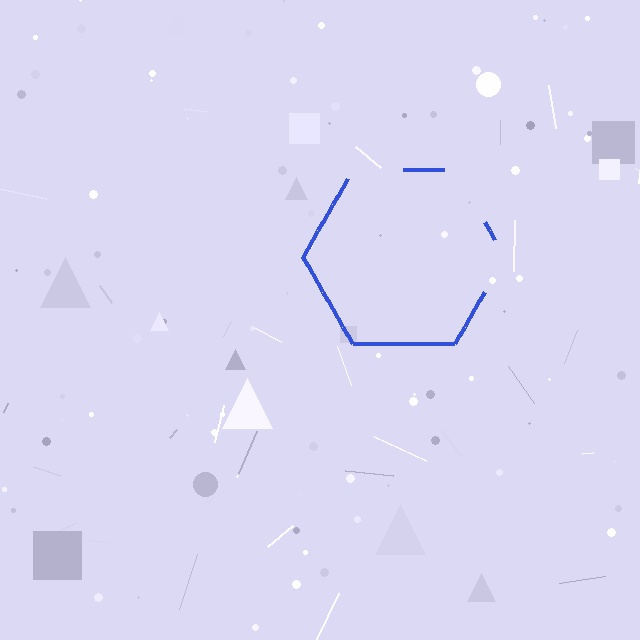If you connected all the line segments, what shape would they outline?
They would outline a hexagon.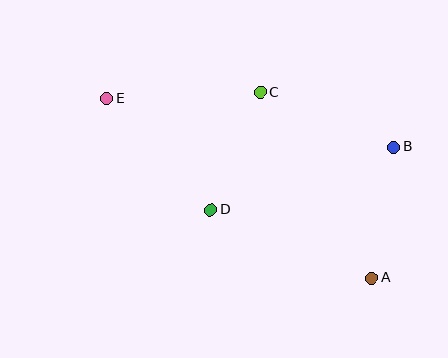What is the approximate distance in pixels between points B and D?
The distance between B and D is approximately 193 pixels.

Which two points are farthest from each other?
Points A and E are farthest from each other.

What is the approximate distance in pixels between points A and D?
The distance between A and D is approximately 175 pixels.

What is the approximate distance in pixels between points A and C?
The distance between A and C is approximately 217 pixels.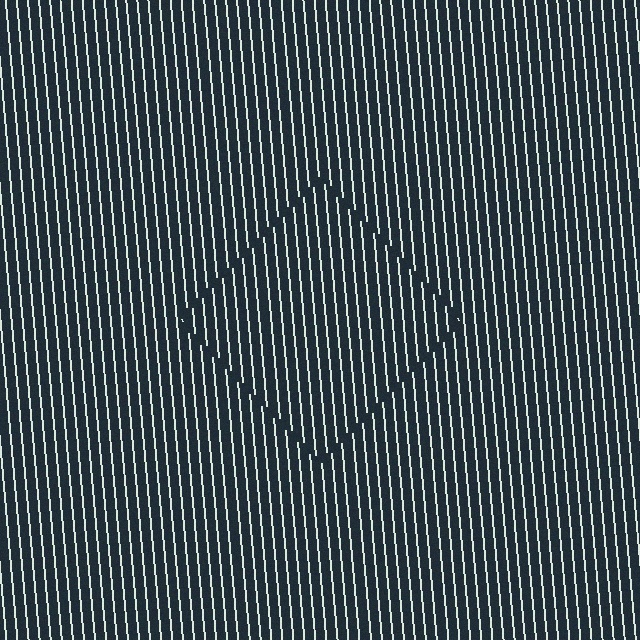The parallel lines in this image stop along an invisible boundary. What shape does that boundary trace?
An illusory square. The interior of the shape contains the same grating, shifted by half a period — the contour is defined by the phase discontinuity where line-ends from the inner and outer gratings abut.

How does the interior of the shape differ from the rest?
The interior of the shape contains the same grating, shifted by half a period — the contour is defined by the phase discontinuity where line-ends from the inner and outer gratings abut.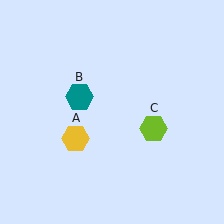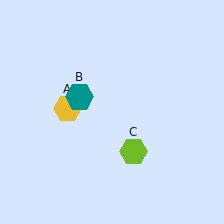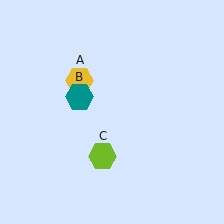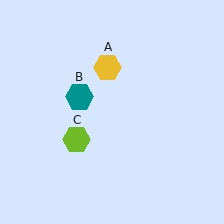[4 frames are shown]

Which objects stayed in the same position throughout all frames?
Teal hexagon (object B) remained stationary.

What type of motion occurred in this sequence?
The yellow hexagon (object A), lime hexagon (object C) rotated clockwise around the center of the scene.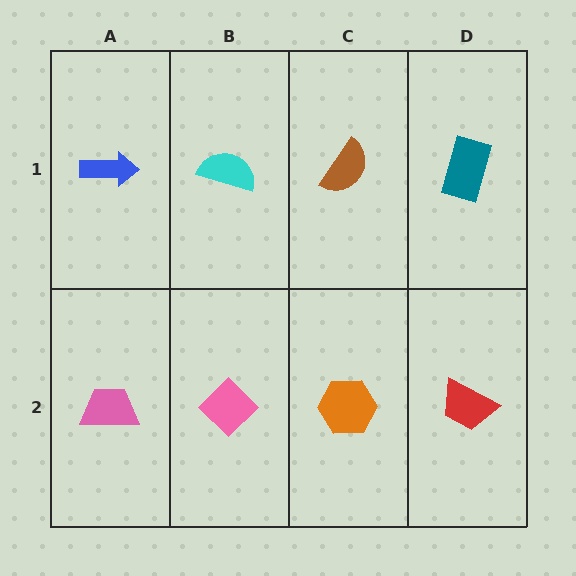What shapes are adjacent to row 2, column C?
A brown semicircle (row 1, column C), a pink diamond (row 2, column B), a red trapezoid (row 2, column D).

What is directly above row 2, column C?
A brown semicircle.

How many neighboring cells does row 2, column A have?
2.